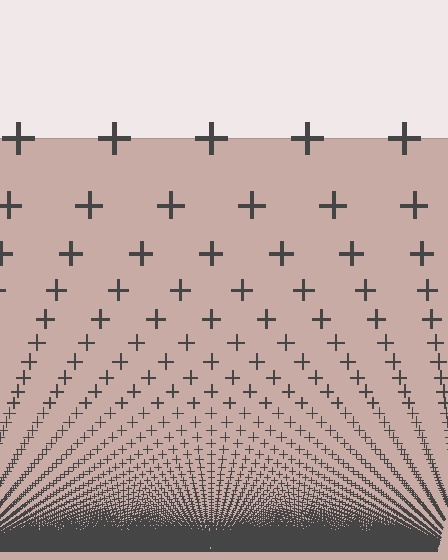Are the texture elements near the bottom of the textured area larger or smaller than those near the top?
Smaller. The gradient is inverted — elements near the bottom are smaller and denser.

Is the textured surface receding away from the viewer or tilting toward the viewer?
The surface appears to tilt toward the viewer. Texture elements get larger and sparser toward the top.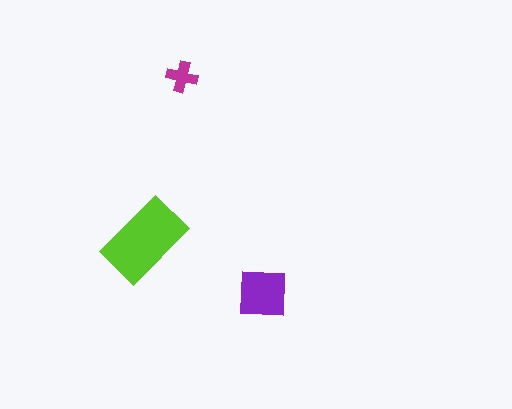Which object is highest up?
The magenta cross is topmost.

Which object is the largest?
The lime rectangle.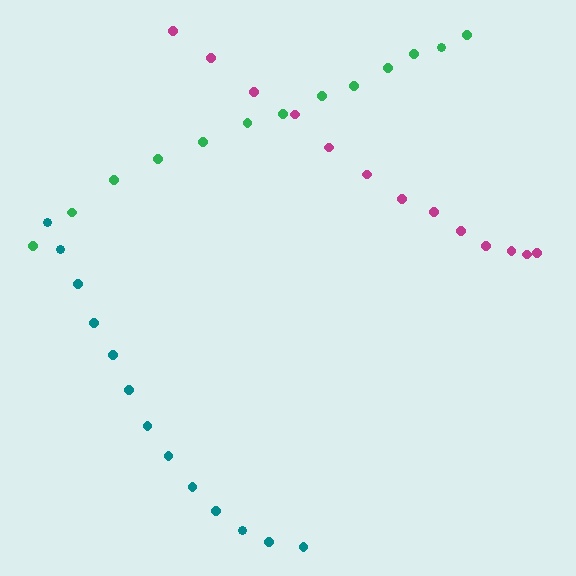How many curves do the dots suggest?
There are 3 distinct paths.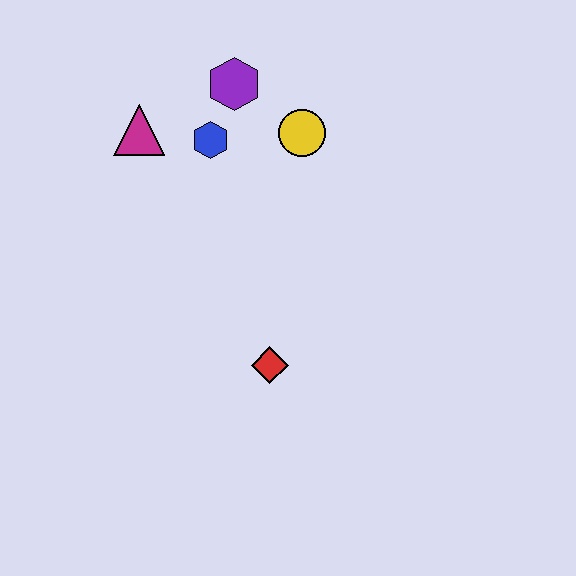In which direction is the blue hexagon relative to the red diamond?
The blue hexagon is above the red diamond.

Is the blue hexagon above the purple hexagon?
No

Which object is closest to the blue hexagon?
The purple hexagon is closest to the blue hexagon.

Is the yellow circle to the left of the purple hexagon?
No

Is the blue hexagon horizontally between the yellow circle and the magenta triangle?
Yes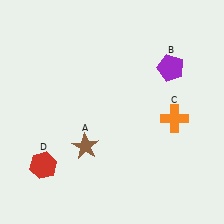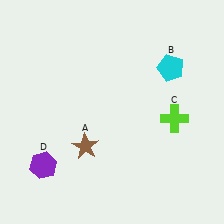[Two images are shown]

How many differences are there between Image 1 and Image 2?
There are 3 differences between the two images.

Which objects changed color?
B changed from purple to cyan. C changed from orange to lime. D changed from red to purple.